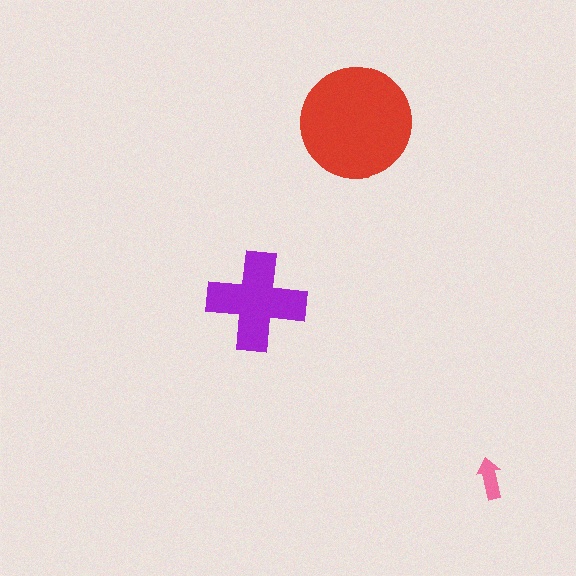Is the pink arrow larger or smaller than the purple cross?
Smaller.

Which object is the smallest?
The pink arrow.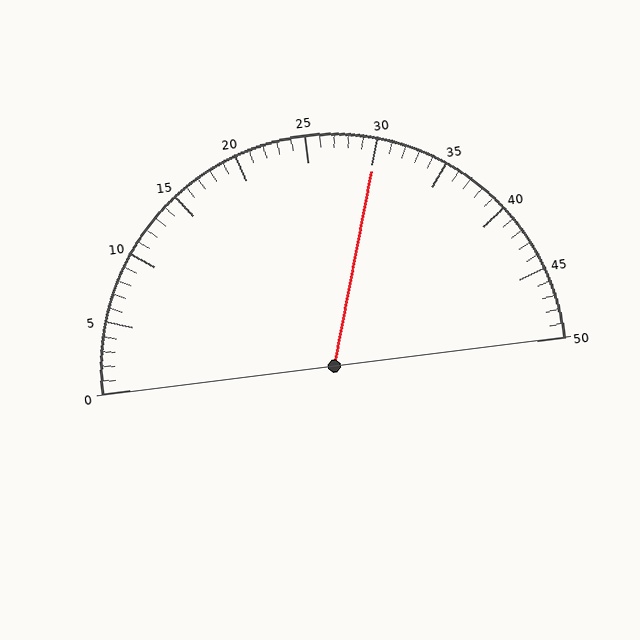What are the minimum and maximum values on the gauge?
The gauge ranges from 0 to 50.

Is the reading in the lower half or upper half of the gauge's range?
The reading is in the upper half of the range (0 to 50).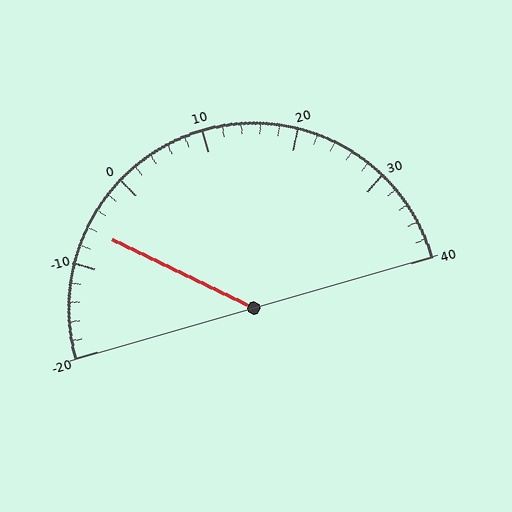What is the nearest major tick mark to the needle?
The nearest major tick mark is -10.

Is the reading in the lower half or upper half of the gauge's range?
The reading is in the lower half of the range (-20 to 40).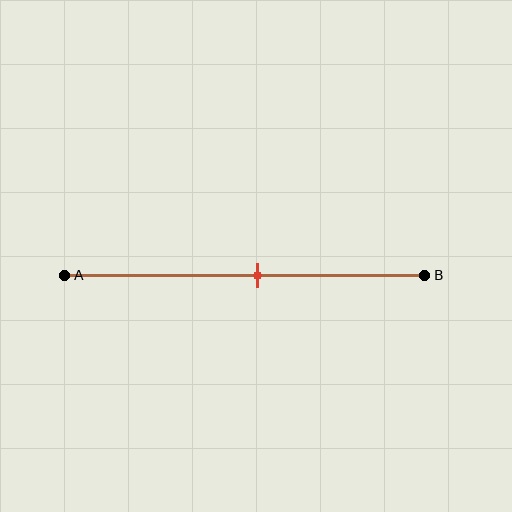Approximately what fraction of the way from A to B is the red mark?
The red mark is approximately 55% of the way from A to B.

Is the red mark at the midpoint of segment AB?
No, the mark is at about 55% from A, not at the 50% midpoint.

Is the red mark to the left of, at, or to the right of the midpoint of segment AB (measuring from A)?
The red mark is to the right of the midpoint of segment AB.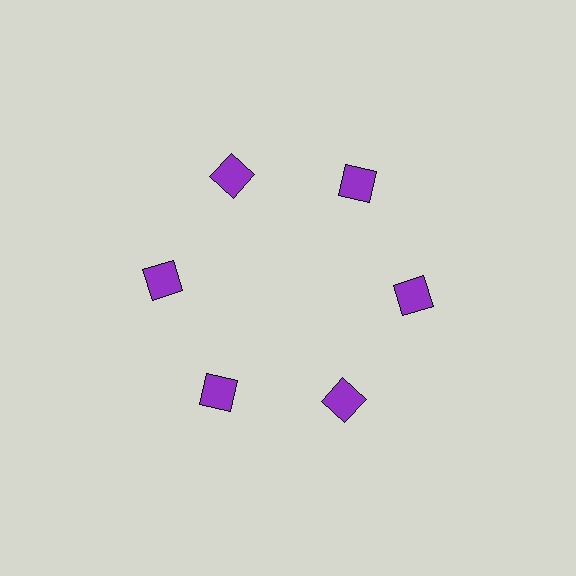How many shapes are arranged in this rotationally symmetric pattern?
There are 6 shapes, arranged in 6 groups of 1.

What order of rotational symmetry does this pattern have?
This pattern has 6-fold rotational symmetry.